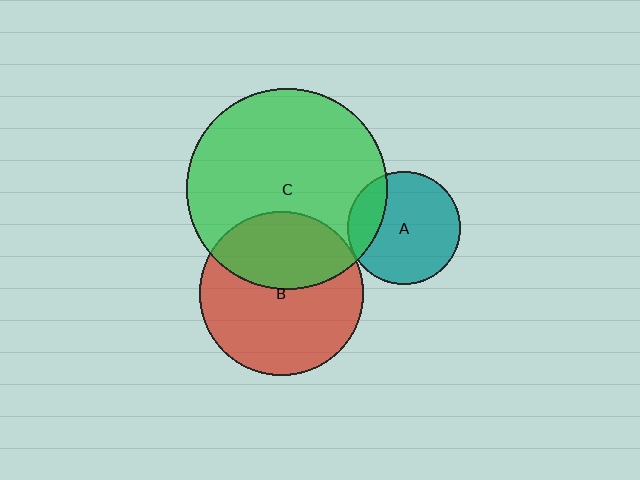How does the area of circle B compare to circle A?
Approximately 2.1 times.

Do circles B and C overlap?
Yes.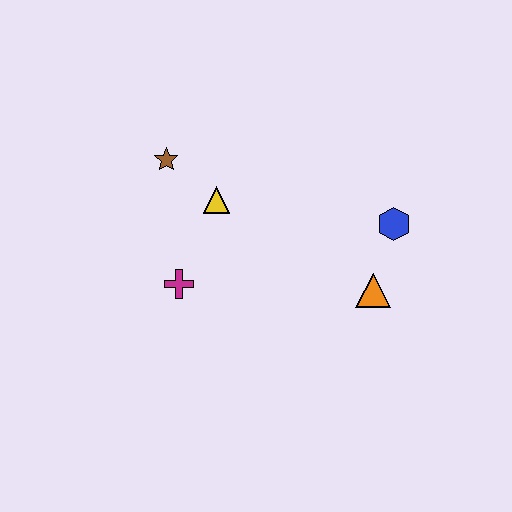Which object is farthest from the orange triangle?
The brown star is farthest from the orange triangle.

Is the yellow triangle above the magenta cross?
Yes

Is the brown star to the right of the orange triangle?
No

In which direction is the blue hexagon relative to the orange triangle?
The blue hexagon is above the orange triangle.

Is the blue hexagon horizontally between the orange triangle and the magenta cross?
No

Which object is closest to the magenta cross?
The yellow triangle is closest to the magenta cross.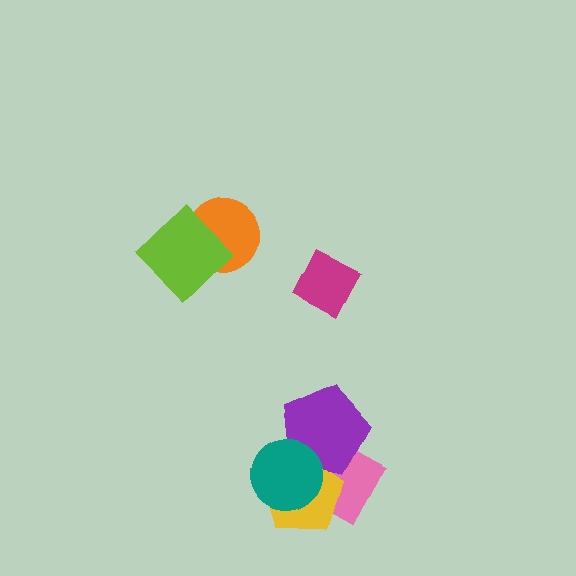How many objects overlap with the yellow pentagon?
3 objects overlap with the yellow pentagon.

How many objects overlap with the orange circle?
1 object overlaps with the orange circle.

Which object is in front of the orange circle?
The lime diamond is in front of the orange circle.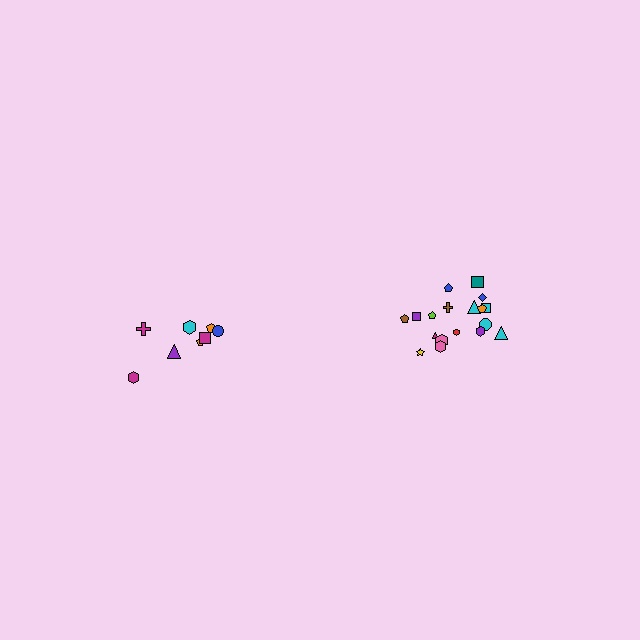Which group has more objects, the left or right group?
The right group.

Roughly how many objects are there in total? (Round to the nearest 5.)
Roughly 25 objects in total.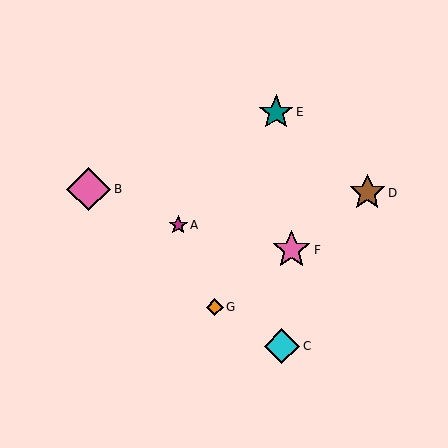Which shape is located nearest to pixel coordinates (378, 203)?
The brown star (labeled D) at (367, 193) is nearest to that location.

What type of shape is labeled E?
Shape E is a teal star.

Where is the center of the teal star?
The center of the teal star is at (276, 112).